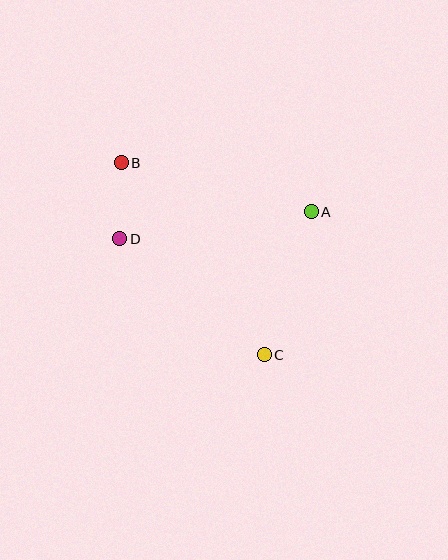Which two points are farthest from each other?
Points B and C are farthest from each other.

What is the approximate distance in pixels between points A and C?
The distance between A and C is approximately 151 pixels.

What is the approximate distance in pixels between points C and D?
The distance between C and D is approximately 185 pixels.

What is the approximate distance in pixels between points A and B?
The distance between A and B is approximately 196 pixels.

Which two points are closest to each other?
Points B and D are closest to each other.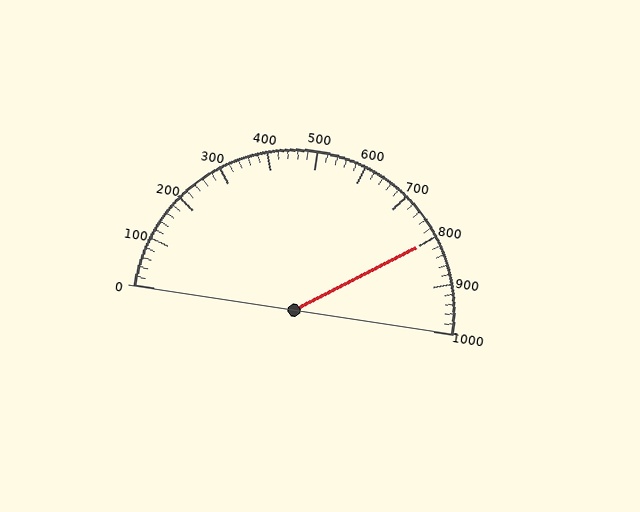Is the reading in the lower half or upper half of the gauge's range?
The reading is in the upper half of the range (0 to 1000).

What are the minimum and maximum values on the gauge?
The gauge ranges from 0 to 1000.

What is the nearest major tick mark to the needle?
The nearest major tick mark is 800.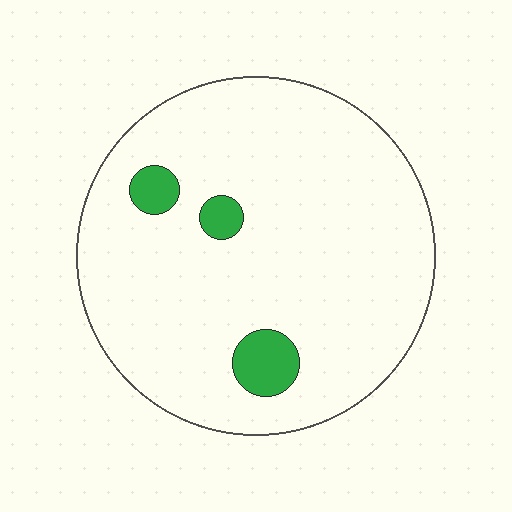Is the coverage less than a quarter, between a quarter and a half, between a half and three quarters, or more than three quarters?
Less than a quarter.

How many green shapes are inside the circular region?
3.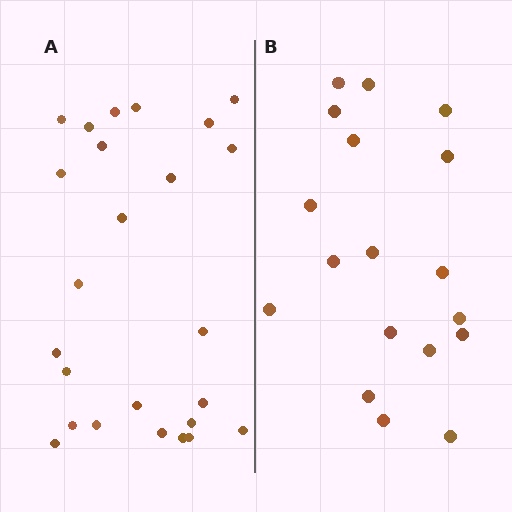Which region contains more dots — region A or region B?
Region A (the left region) has more dots.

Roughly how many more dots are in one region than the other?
Region A has roughly 8 or so more dots than region B.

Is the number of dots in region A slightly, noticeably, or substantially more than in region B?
Region A has noticeably more, but not dramatically so. The ratio is roughly 1.4 to 1.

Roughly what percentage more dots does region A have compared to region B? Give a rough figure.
About 40% more.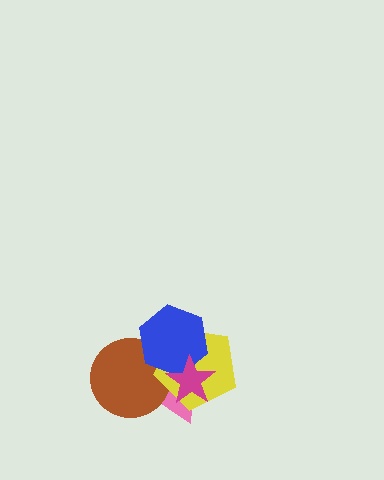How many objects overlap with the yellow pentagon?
4 objects overlap with the yellow pentagon.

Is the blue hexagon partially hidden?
Yes, it is partially covered by another shape.